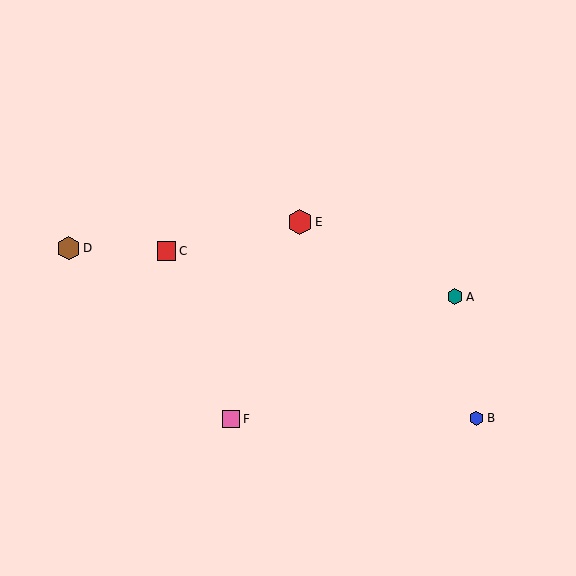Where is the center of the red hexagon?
The center of the red hexagon is at (300, 222).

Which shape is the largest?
The red hexagon (labeled E) is the largest.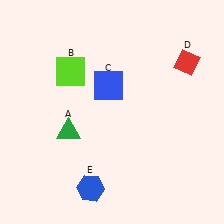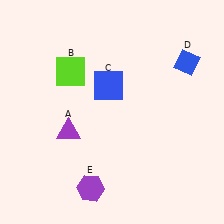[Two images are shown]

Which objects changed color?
A changed from green to purple. D changed from red to blue. E changed from blue to purple.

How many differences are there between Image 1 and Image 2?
There are 3 differences between the two images.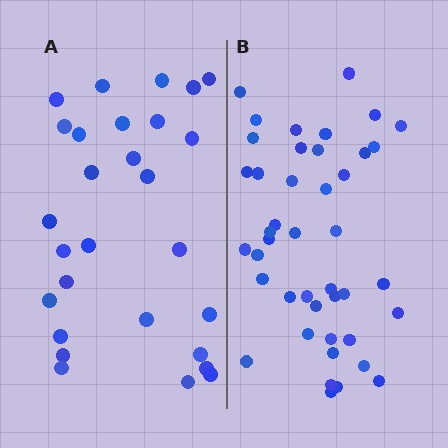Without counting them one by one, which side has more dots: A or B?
Region B (the right region) has more dots.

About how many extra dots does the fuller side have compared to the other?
Region B has approximately 15 more dots than region A.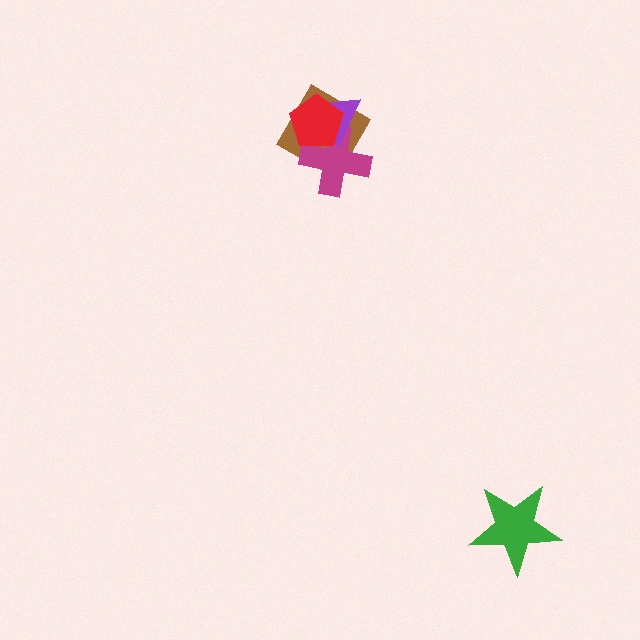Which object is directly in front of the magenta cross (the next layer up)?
The purple triangle is directly in front of the magenta cross.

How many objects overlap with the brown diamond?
3 objects overlap with the brown diamond.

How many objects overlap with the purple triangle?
3 objects overlap with the purple triangle.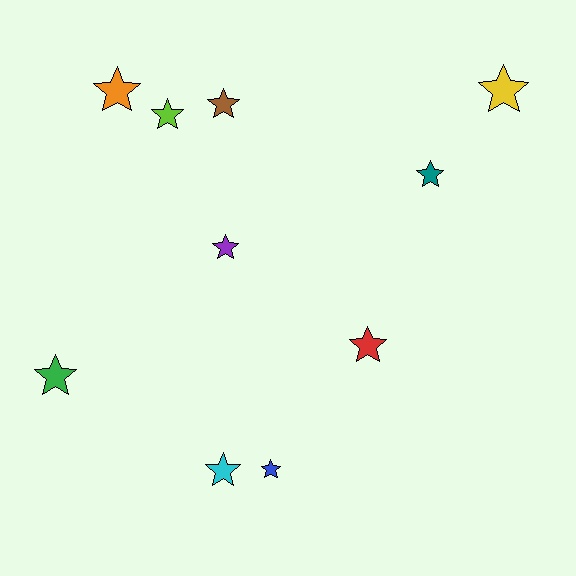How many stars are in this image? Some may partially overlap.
There are 10 stars.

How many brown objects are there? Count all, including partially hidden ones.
There is 1 brown object.